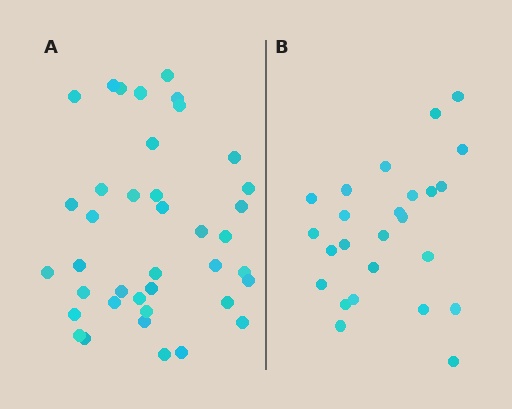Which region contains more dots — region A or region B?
Region A (the left region) has more dots.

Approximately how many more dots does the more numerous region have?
Region A has approximately 15 more dots than region B.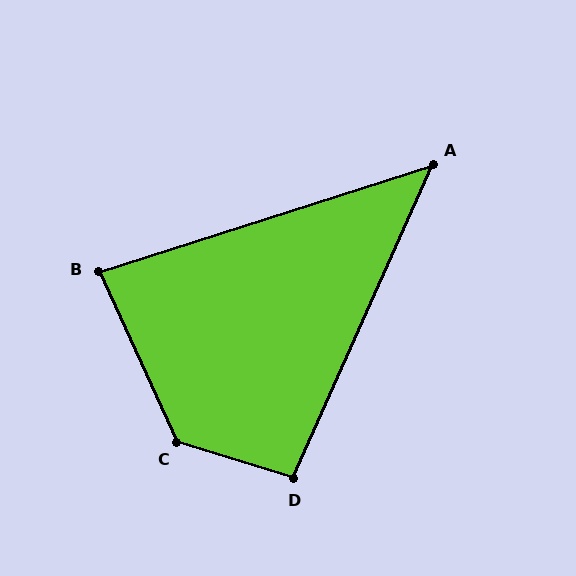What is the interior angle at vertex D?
Approximately 97 degrees (obtuse).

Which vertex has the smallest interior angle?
A, at approximately 48 degrees.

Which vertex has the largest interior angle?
C, at approximately 132 degrees.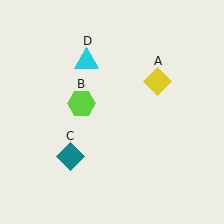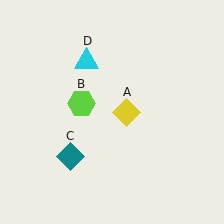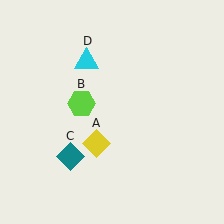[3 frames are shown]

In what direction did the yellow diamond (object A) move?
The yellow diamond (object A) moved down and to the left.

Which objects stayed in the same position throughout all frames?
Lime hexagon (object B) and teal diamond (object C) and cyan triangle (object D) remained stationary.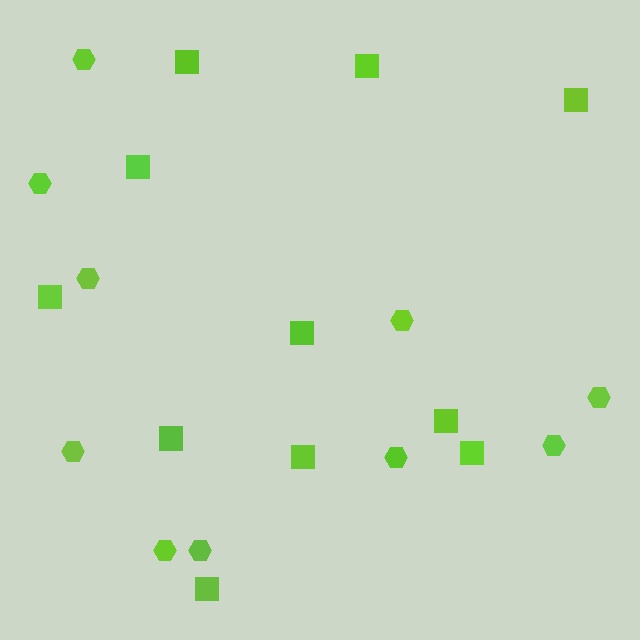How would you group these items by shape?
There are 2 groups: one group of squares (11) and one group of hexagons (10).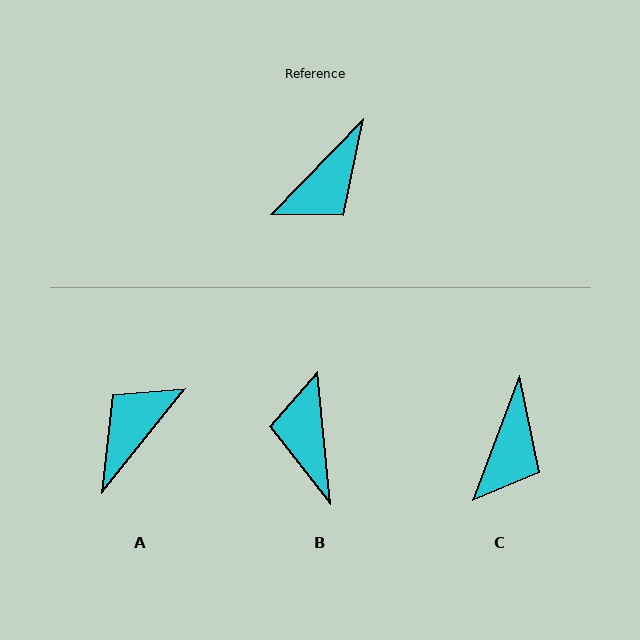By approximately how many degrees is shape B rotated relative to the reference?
Approximately 130 degrees clockwise.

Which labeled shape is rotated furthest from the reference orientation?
A, about 175 degrees away.